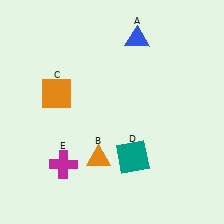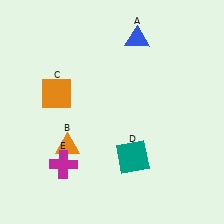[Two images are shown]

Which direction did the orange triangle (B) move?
The orange triangle (B) moved left.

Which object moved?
The orange triangle (B) moved left.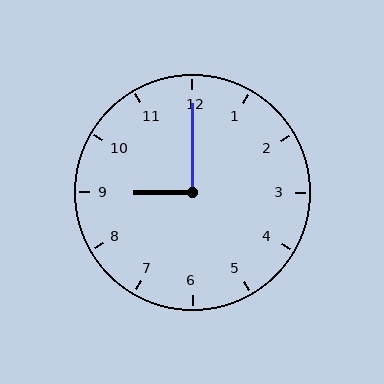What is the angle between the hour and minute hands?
Approximately 90 degrees.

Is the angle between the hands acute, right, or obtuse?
It is right.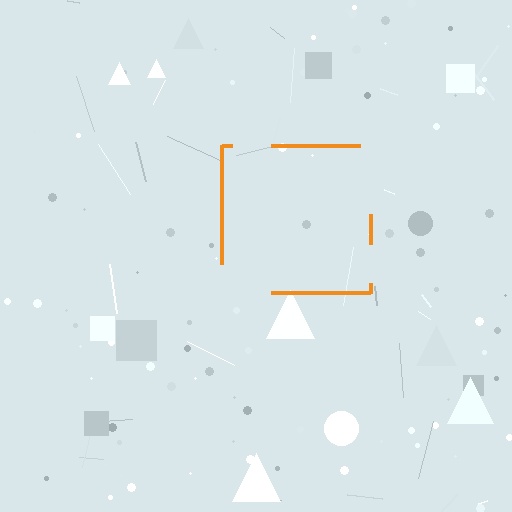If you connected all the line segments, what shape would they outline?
They would outline a square.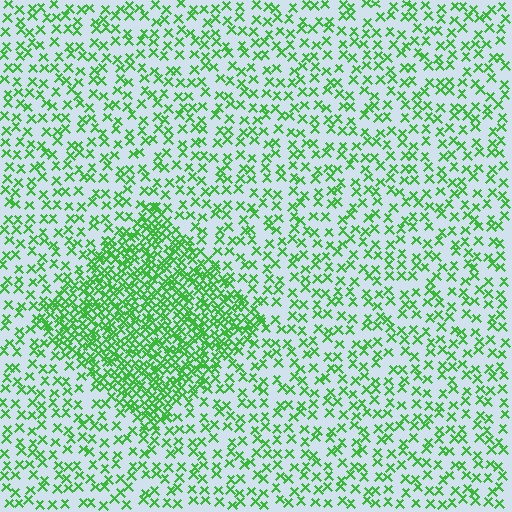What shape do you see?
I see a diamond.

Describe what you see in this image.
The image contains small green elements arranged at two different densities. A diamond-shaped region is visible where the elements are more densely packed than the surrounding area.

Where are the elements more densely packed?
The elements are more densely packed inside the diamond boundary.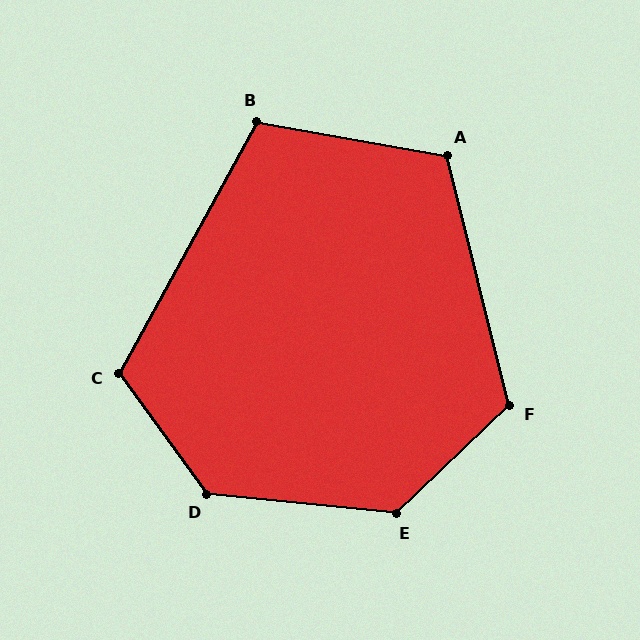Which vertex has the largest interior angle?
D, at approximately 132 degrees.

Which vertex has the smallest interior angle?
B, at approximately 109 degrees.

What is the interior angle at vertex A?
Approximately 114 degrees (obtuse).